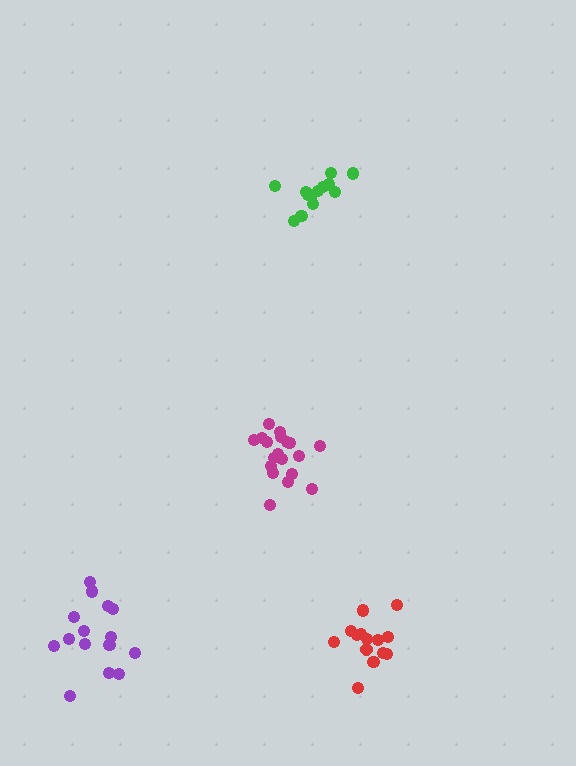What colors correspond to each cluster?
The clusters are colored: green, red, magenta, purple.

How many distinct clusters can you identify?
There are 4 distinct clusters.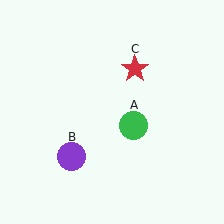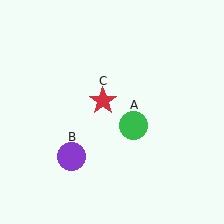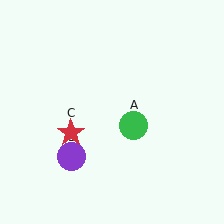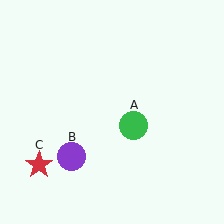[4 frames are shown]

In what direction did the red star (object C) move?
The red star (object C) moved down and to the left.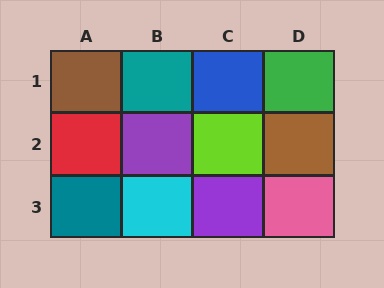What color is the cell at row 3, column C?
Purple.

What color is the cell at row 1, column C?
Blue.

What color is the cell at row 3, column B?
Cyan.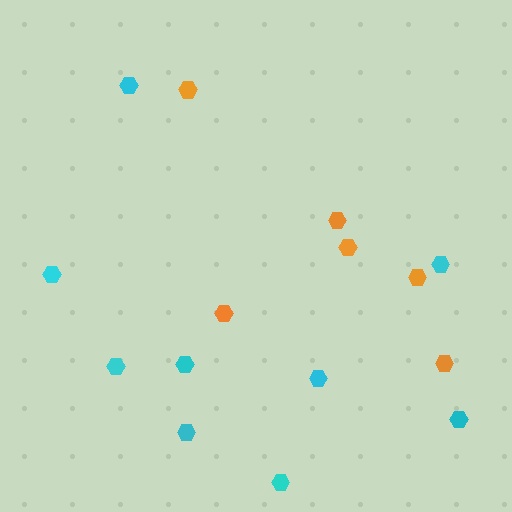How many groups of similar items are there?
There are 2 groups: one group of cyan hexagons (9) and one group of orange hexagons (6).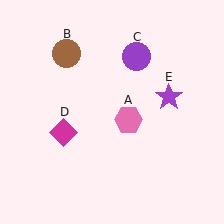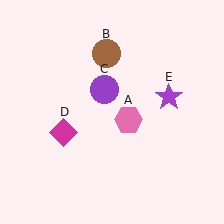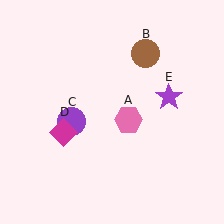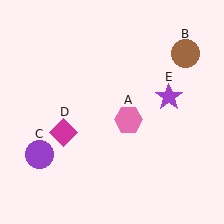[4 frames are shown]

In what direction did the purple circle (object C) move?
The purple circle (object C) moved down and to the left.